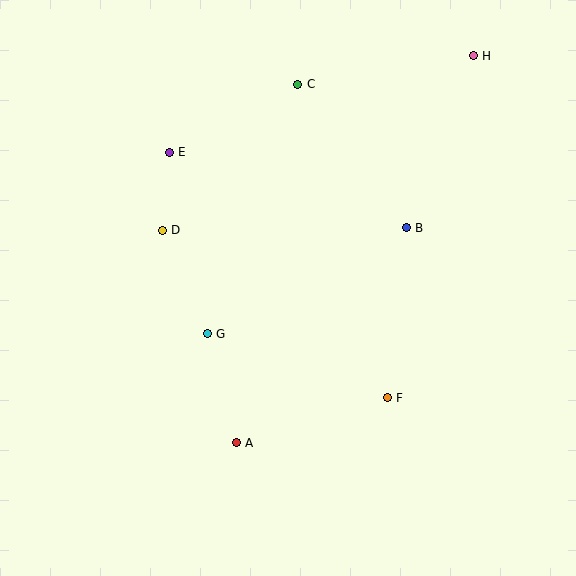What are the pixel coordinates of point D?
Point D is at (162, 230).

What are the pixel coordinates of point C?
Point C is at (298, 84).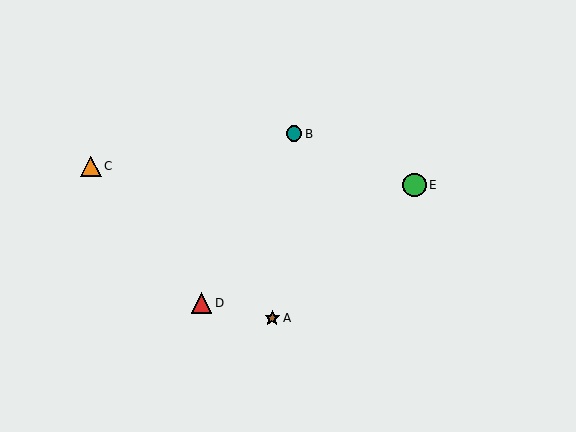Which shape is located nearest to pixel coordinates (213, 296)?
The red triangle (labeled D) at (202, 303) is nearest to that location.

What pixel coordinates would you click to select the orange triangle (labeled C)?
Click at (91, 166) to select the orange triangle C.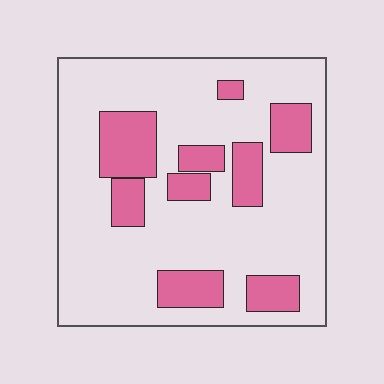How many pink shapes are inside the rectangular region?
9.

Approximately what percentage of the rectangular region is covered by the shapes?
Approximately 25%.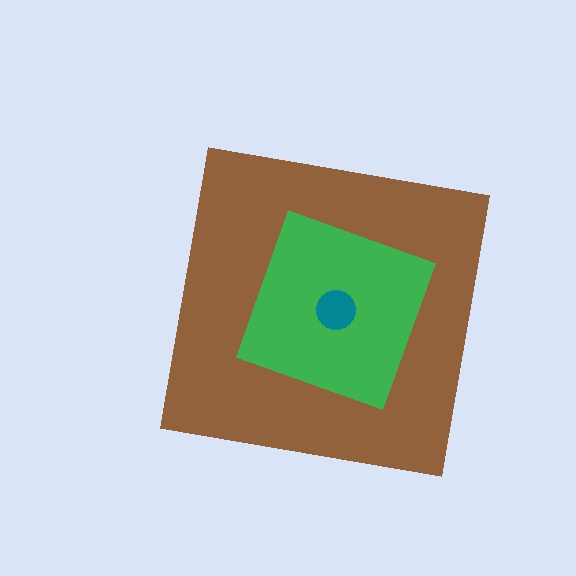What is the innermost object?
The teal circle.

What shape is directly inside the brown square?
The green square.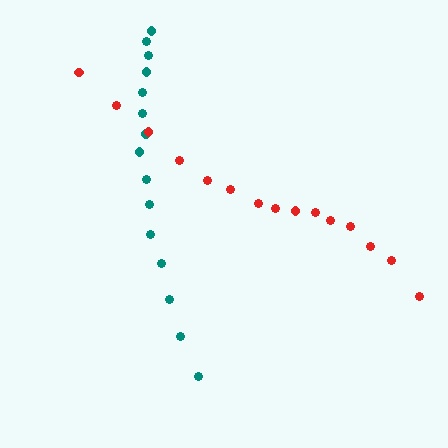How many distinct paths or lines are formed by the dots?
There are 2 distinct paths.